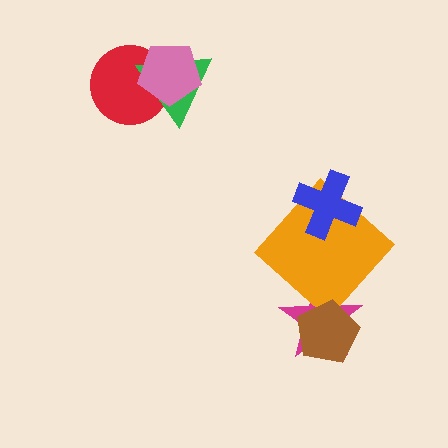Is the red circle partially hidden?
Yes, it is partially covered by another shape.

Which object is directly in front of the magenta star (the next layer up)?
The orange diamond is directly in front of the magenta star.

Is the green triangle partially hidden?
Yes, it is partially covered by another shape.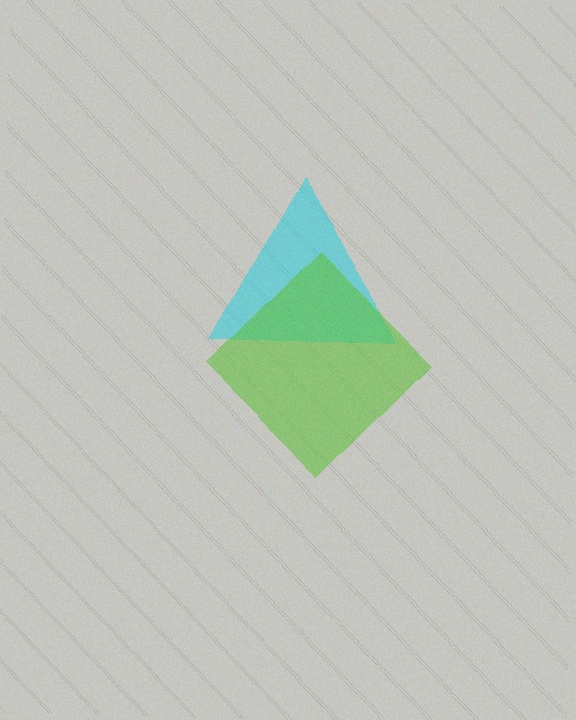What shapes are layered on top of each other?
The layered shapes are: a cyan triangle, a lime diamond.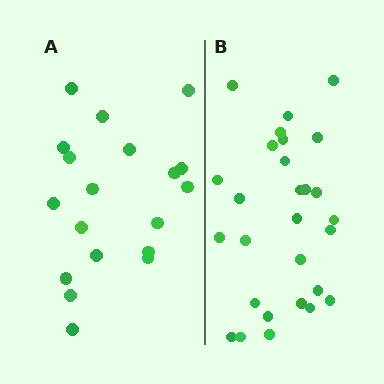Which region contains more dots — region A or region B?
Region B (the right region) has more dots.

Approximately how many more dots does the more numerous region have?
Region B has roughly 8 or so more dots than region A.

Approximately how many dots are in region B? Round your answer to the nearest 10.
About 30 dots. (The exact count is 28, which rounds to 30.)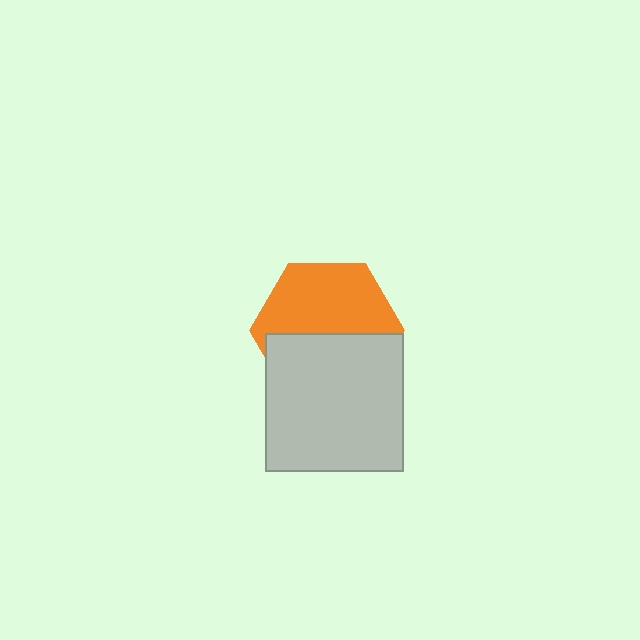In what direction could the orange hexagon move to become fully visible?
The orange hexagon could move up. That would shift it out from behind the light gray square entirely.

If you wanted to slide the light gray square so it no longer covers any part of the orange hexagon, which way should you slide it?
Slide it down — that is the most direct way to separate the two shapes.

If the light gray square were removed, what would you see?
You would see the complete orange hexagon.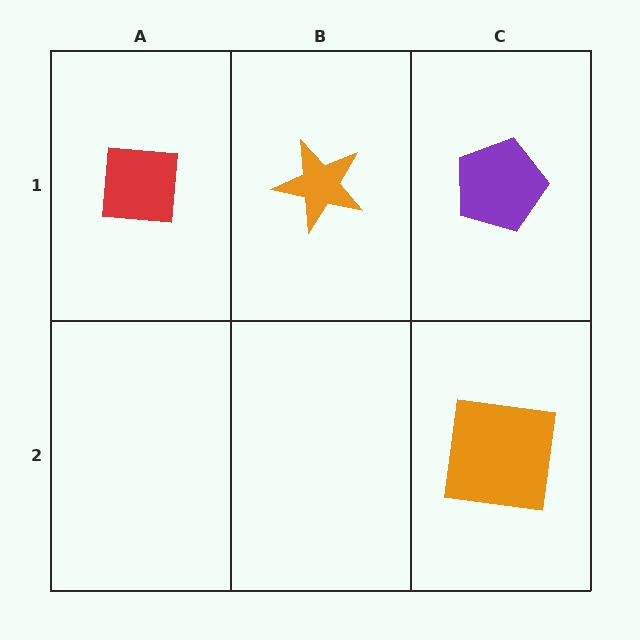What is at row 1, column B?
An orange star.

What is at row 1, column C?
A purple pentagon.